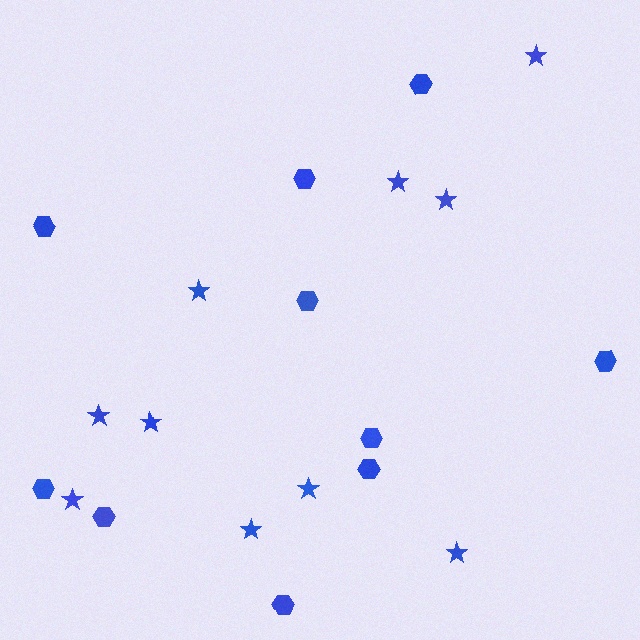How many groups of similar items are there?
There are 2 groups: one group of hexagons (10) and one group of stars (10).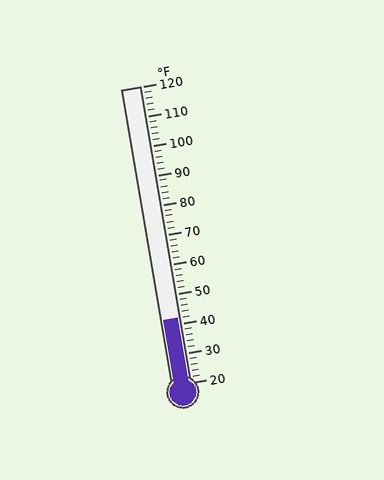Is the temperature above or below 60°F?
The temperature is below 60°F.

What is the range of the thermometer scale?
The thermometer scale ranges from 20°F to 120°F.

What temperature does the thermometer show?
The thermometer shows approximately 42°F.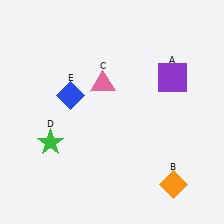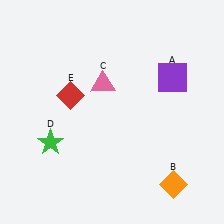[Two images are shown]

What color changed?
The diamond (E) changed from blue in Image 1 to red in Image 2.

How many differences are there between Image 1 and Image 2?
There is 1 difference between the two images.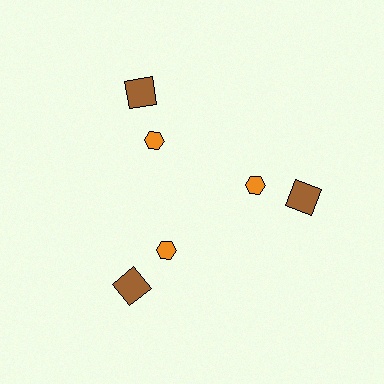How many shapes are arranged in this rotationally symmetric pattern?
There are 6 shapes, arranged in 3 groups of 2.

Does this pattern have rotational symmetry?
Yes, this pattern has 3-fold rotational symmetry. It looks the same after rotating 120 degrees around the center.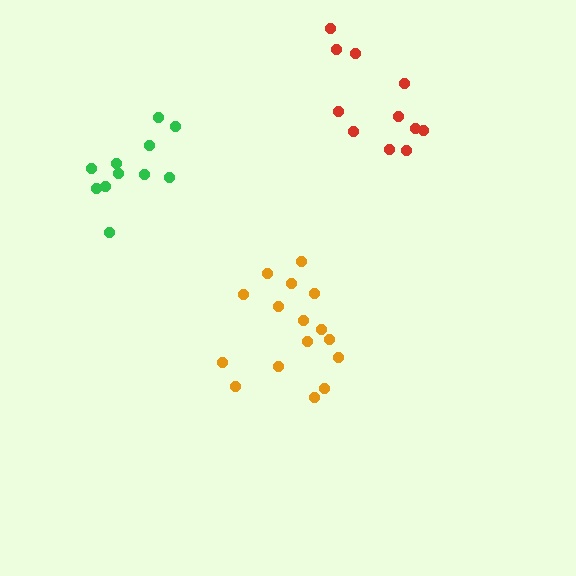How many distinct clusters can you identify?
There are 3 distinct clusters.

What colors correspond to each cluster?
The clusters are colored: green, red, orange.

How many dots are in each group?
Group 1: 11 dots, Group 2: 11 dots, Group 3: 16 dots (38 total).